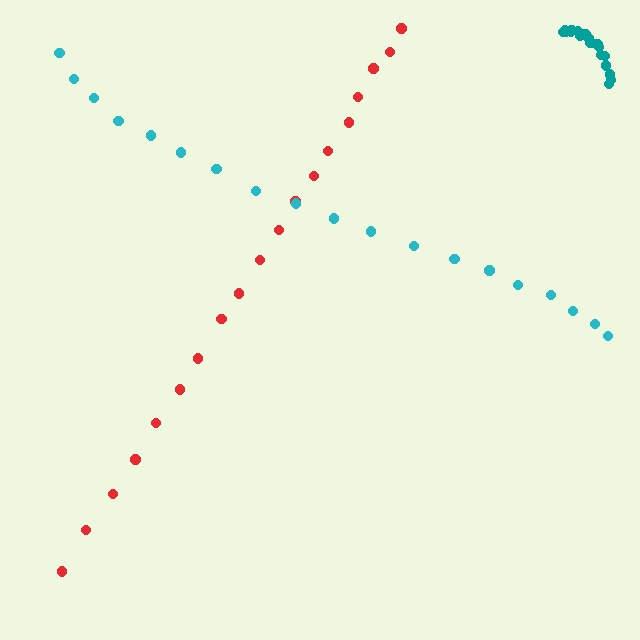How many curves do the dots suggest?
There are 3 distinct paths.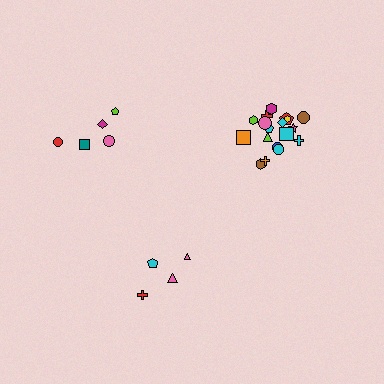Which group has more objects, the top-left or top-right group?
The top-right group.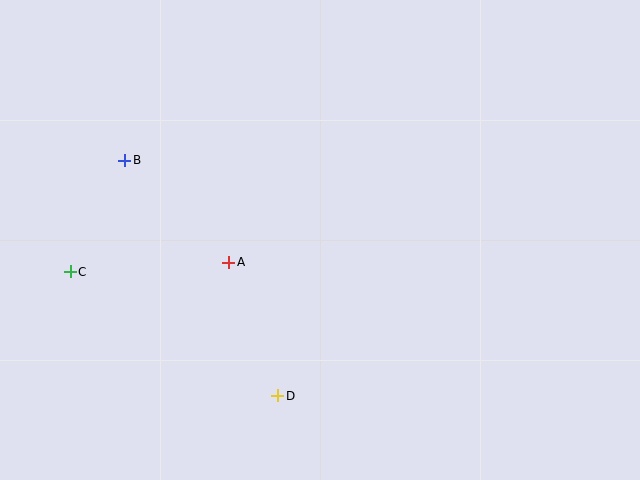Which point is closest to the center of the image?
Point A at (229, 262) is closest to the center.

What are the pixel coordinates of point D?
Point D is at (278, 396).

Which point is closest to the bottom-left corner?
Point C is closest to the bottom-left corner.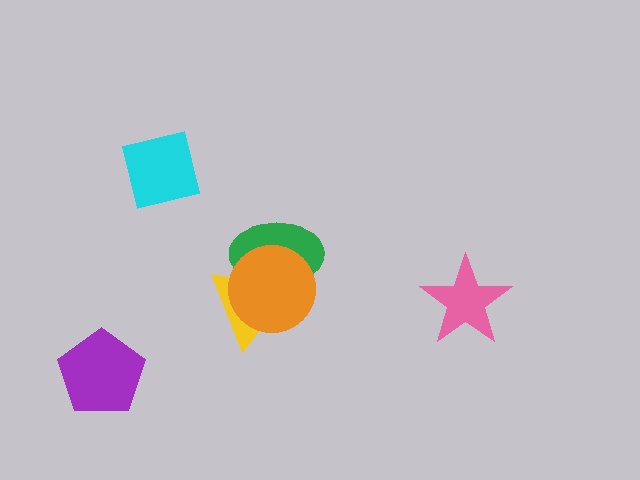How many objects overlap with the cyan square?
0 objects overlap with the cyan square.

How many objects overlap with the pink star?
0 objects overlap with the pink star.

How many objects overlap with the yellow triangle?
2 objects overlap with the yellow triangle.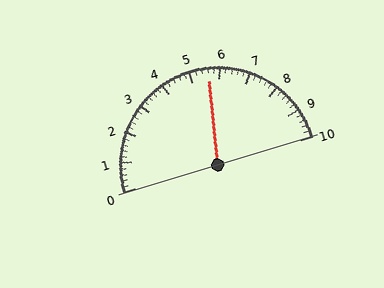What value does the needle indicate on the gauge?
The needle indicates approximately 5.6.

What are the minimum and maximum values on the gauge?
The gauge ranges from 0 to 10.